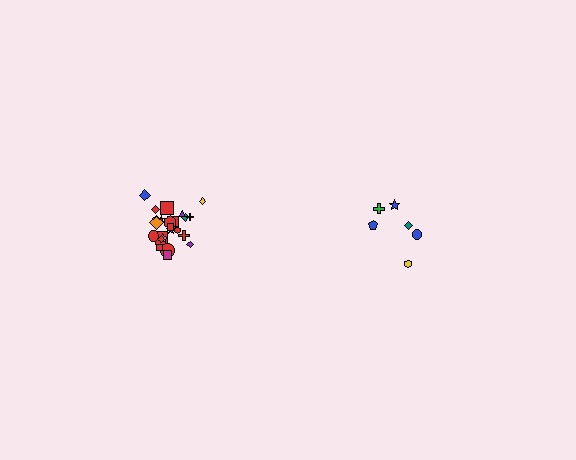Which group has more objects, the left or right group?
The left group.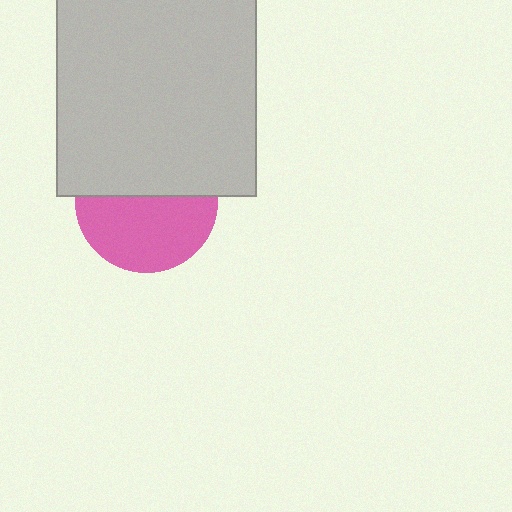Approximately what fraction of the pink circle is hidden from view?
Roughly 46% of the pink circle is hidden behind the light gray square.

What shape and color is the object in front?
The object in front is a light gray square.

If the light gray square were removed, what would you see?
You would see the complete pink circle.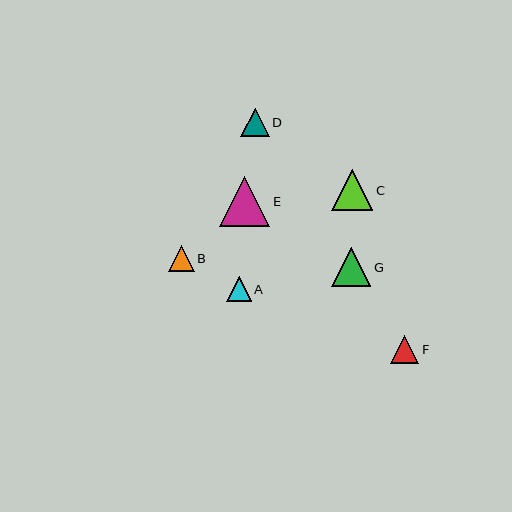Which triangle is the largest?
Triangle E is the largest with a size of approximately 51 pixels.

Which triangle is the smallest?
Triangle A is the smallest with a size of approximately 24 pixels.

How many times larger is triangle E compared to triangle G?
Triangle E is approximately 1.3 times the size of triangle G.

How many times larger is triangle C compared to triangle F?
Triangle C is approximately 1.5 times the size of triangle F.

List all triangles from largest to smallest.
From largest to smallest: E, C, G, D, F, B, A.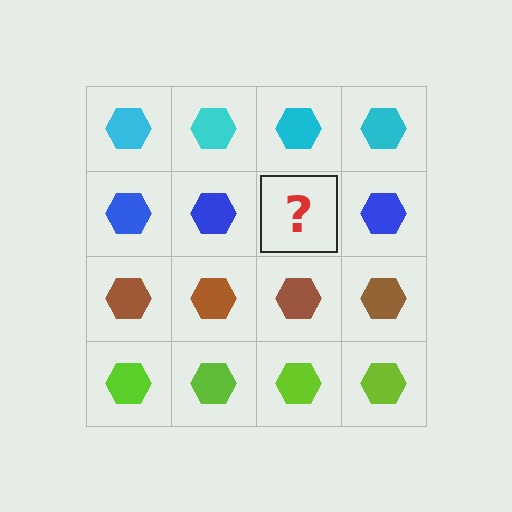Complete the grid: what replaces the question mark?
The question mark should be replaced with a blue hexagon.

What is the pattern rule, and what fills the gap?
The rule is that each row has a consistent color. The gap should be filled with a blue hexagon.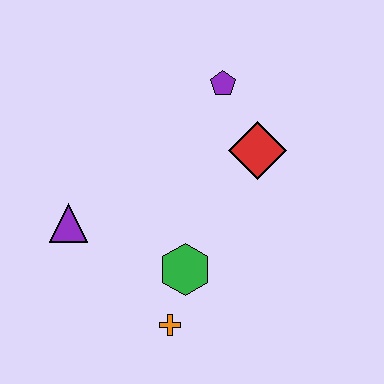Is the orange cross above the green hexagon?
No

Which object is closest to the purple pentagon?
The red diamond is closest to the purple pentagon.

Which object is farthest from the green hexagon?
The purple pentagon is farthest from the green hexagon.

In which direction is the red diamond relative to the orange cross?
The red diamond is above the orange cross.